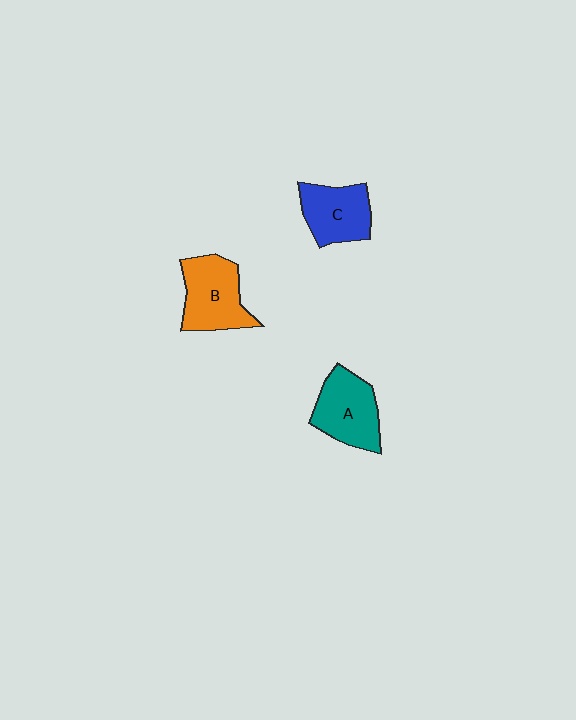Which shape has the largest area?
Shape B (orange).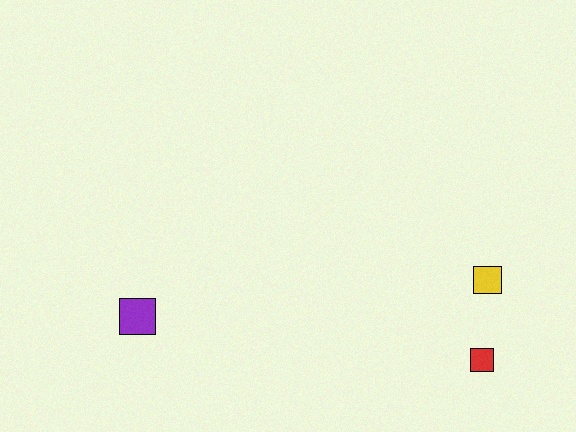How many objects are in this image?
There are 3 objects.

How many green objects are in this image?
There are no green objects.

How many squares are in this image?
There are 3 squares.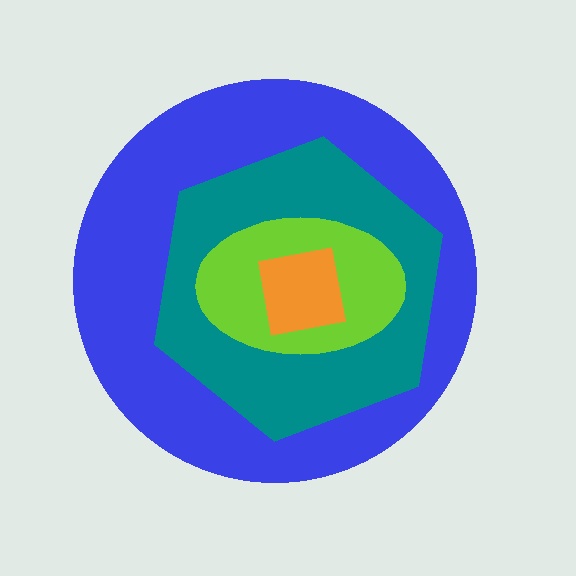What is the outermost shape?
The blue circle.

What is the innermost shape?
The orange square.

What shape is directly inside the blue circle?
The teal hexagon.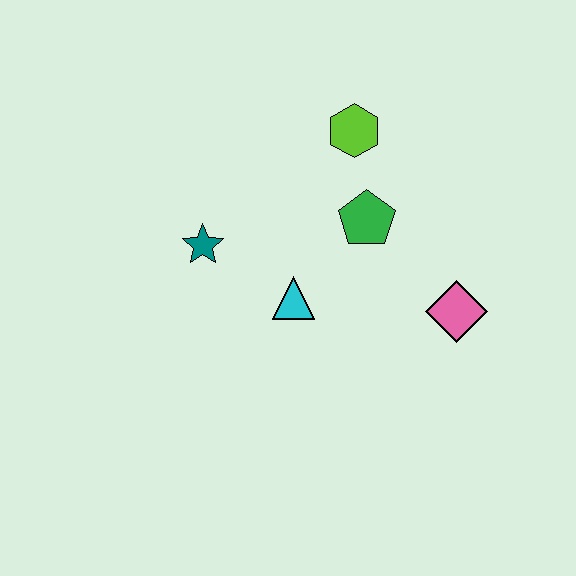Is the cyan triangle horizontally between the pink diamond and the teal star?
Yes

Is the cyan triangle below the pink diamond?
No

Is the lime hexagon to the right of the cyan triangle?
Yes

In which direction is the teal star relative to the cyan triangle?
The teal star is to the left of the cyan triangle.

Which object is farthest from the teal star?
The pink diamond is farthest from the teal star.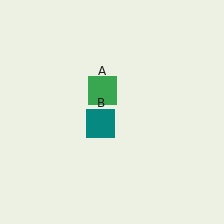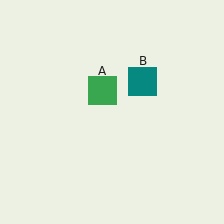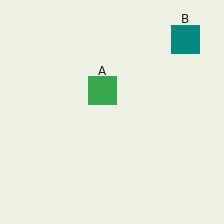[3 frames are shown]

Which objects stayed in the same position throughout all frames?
Green square (object A) remained stationary.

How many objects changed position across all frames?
1 object changed position: teal square (object B).